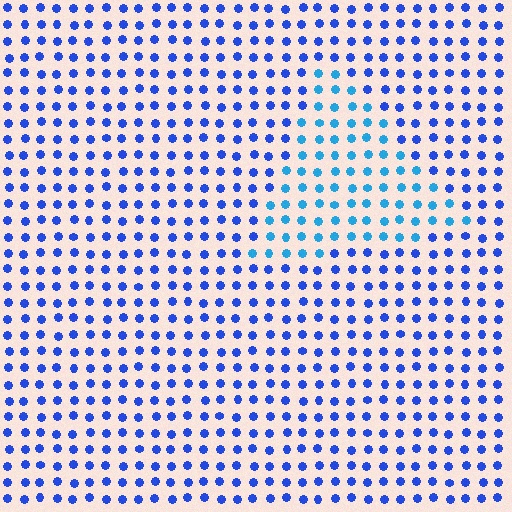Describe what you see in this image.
The image is filled with small blue elements in a uniform arrangement. A triangle-shaped region is visible where the elements are tinted to a slightly different hue, forming a subtle color boundary.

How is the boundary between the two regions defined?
The boundary is defined purely by a slight shift in hue (about 29 degrees). Spacing, size, and orientation are identical on both sides.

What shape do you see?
I see a triangle.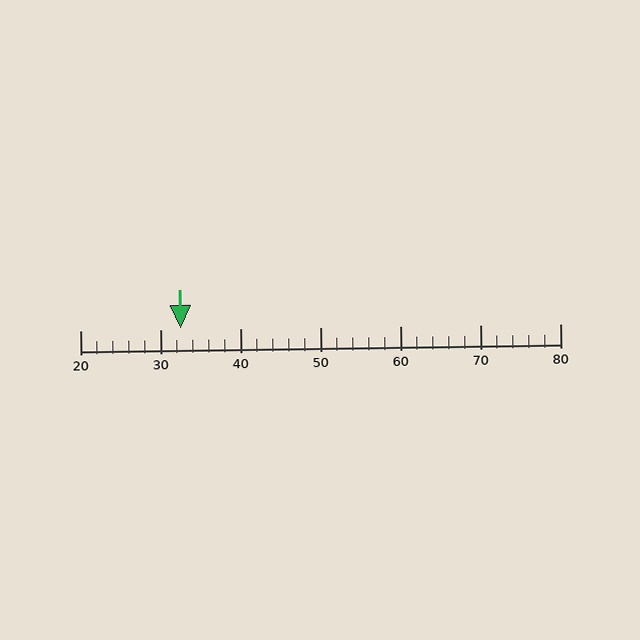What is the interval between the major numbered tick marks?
The major tick marks are spaced 10 units apart.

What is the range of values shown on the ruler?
The ruler shows values from 20 to 80.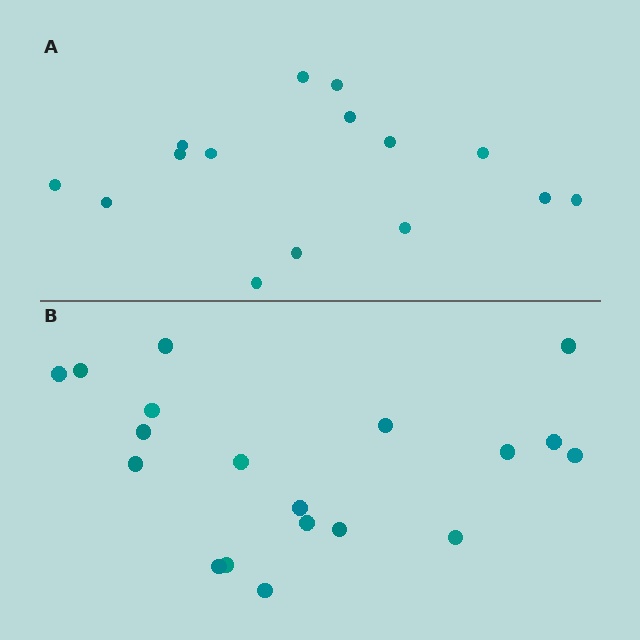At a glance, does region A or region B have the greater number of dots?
Region B (the bottom region) has more dots.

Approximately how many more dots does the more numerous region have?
Region B has about 4 more dots than region A.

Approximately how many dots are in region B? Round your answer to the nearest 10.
About 20 dots. (The exact count is 19, which rounds to 20.)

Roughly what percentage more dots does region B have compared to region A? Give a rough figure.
About 25% more.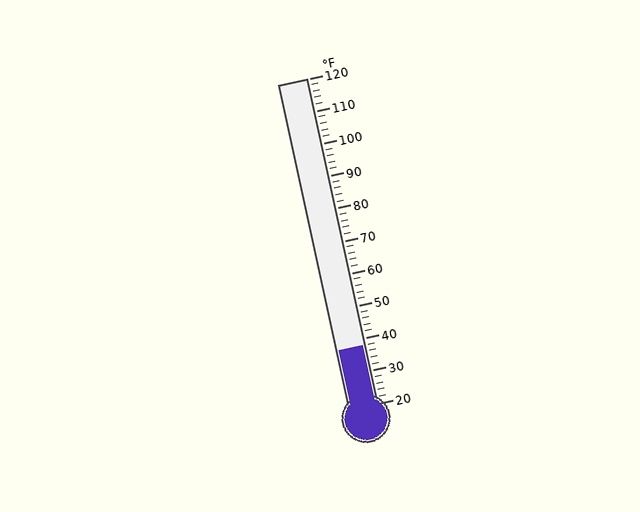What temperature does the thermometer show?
The thermometer shows approximately 38°F.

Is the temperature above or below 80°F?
The temperature is below 80°F.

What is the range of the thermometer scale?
The thermometer scale ranges from 20°F to 120°F.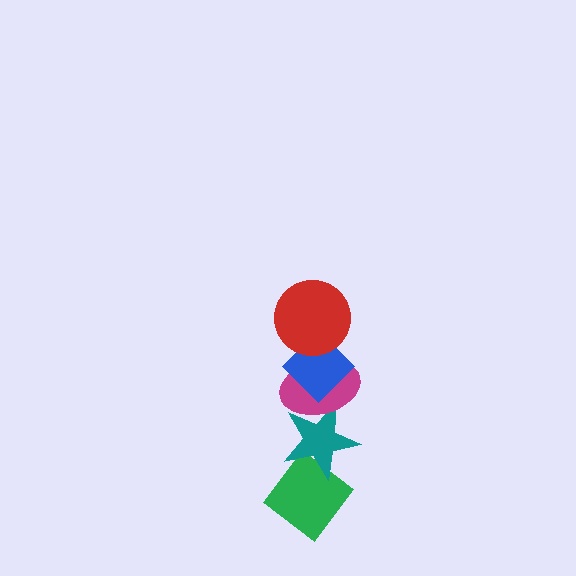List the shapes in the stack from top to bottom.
From top to bottom: the red circle, the blue diamond, the magenta ellipse, the teal star, the green diamond.